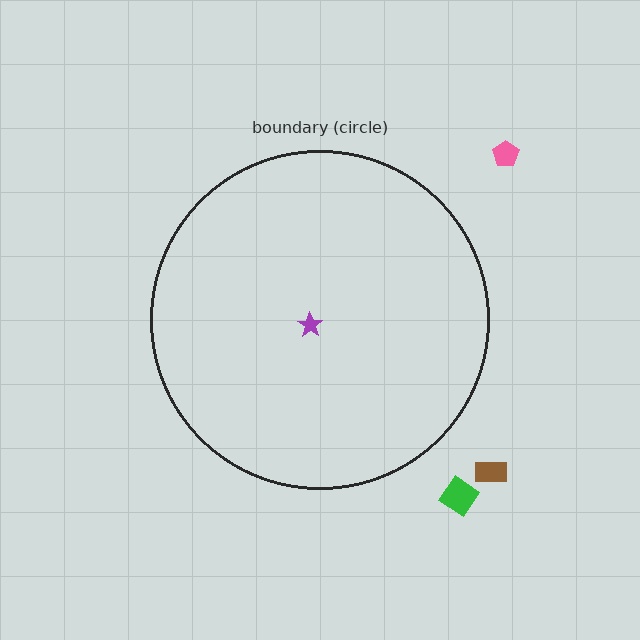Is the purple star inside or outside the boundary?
Inside.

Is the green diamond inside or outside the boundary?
Outside.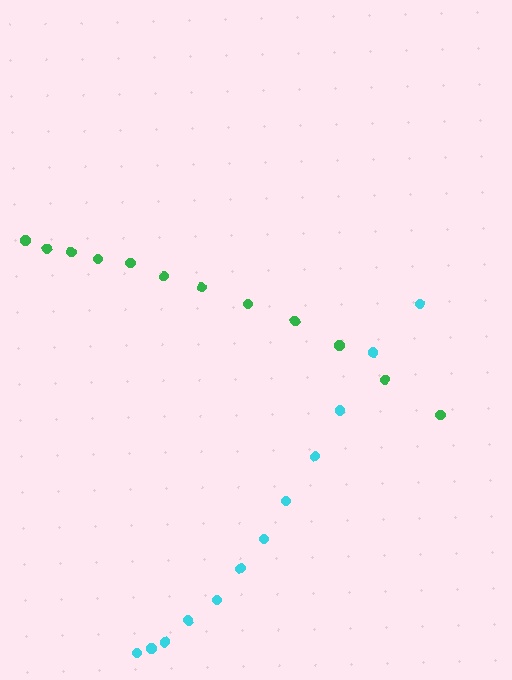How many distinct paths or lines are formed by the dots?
There are 2 distinct paths.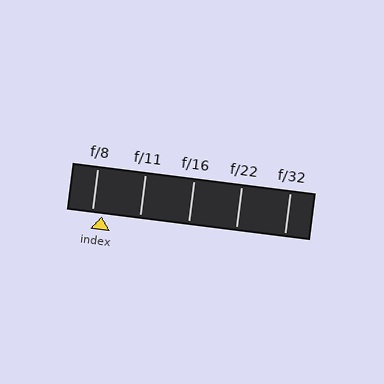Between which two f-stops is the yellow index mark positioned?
The index mark is between f/8 and f/11.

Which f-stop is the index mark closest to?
The index mark is closest to f/8.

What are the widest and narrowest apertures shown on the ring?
The widest aperture shown is f/8 and the narrowest is f/32.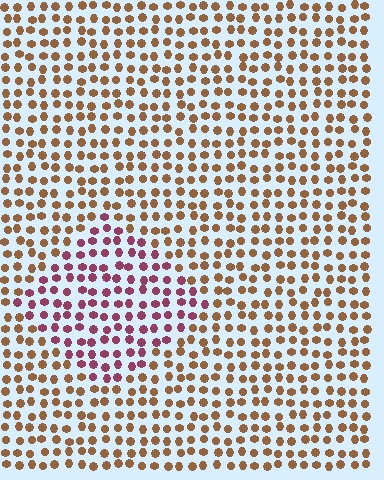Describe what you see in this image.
The image is filled with small brown elements in a uniform arrangement. A diamond-shaped region is visible where the elements are tinted to a slightly different hue, forming a subtle color boundary.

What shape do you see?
I see a diamond.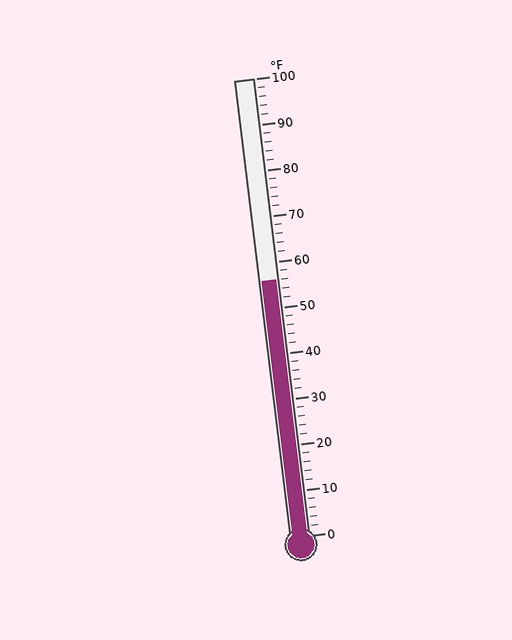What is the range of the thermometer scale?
The thermometer scale ranges from 0°F to 100°F.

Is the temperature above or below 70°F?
The temperature is below 70°F.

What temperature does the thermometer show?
The thermometer shows approximately 56°F.